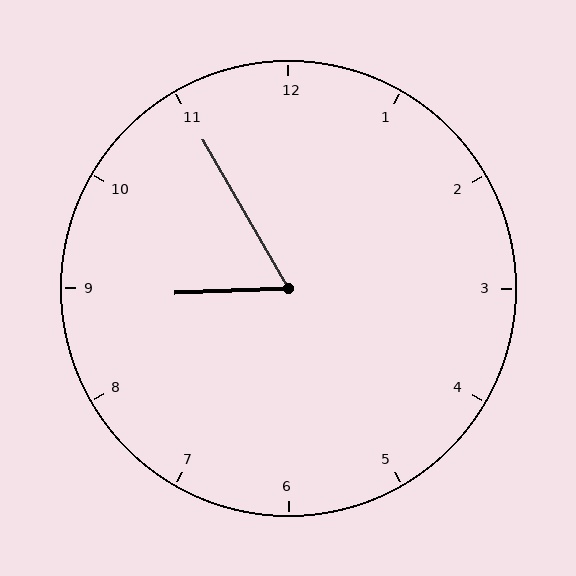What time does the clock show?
8:55.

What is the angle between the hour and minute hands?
Approximately 62 degrees.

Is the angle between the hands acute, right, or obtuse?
It is acute.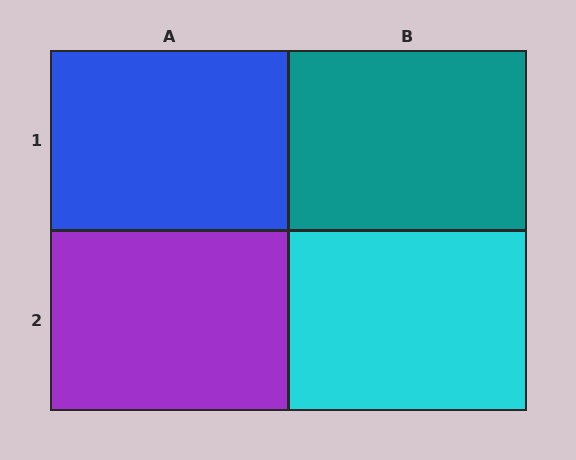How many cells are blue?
1 cell is blue.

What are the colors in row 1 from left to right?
Blue, teal.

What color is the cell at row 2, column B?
Cyan.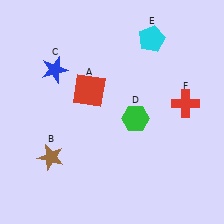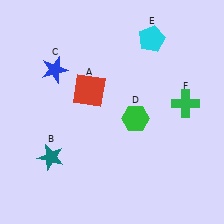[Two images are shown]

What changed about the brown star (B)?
In Image 1, B is brown. In Image 2, it changed to teal.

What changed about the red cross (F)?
In Image 1, F is red. In Image 2, it changed to green.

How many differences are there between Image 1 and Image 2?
There are 2 differences between the two images.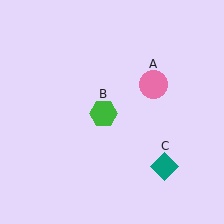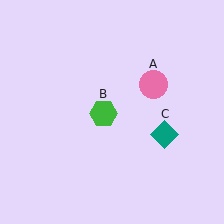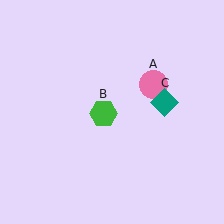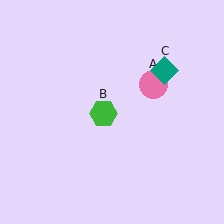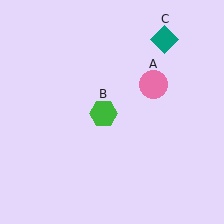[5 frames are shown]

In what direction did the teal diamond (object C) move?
The teal diamond (object C) moved up.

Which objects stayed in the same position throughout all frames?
Pink circle (object A) and green hexagon (object B) remained stationary.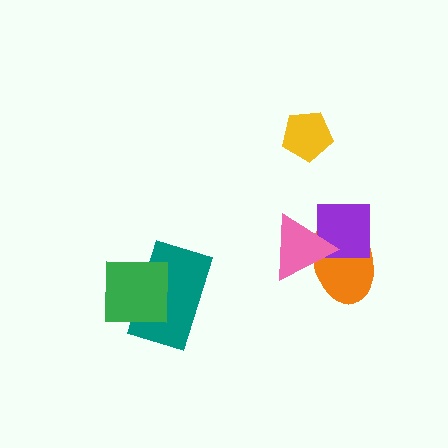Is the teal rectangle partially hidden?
Yes, it is partially covered by another shape.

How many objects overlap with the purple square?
2 objects overlap with the purple square.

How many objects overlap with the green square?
1 object overlaps with the green square.